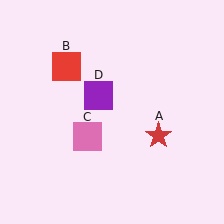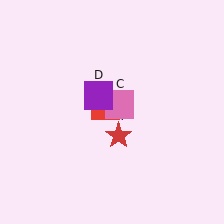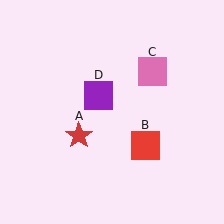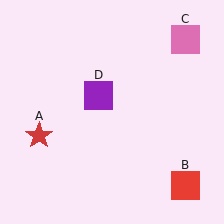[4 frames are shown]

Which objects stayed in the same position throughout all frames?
Purple square (object D) remained stationary.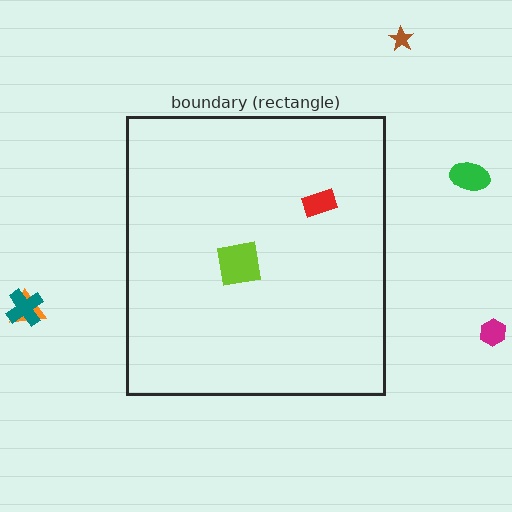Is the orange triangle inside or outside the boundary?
Outside.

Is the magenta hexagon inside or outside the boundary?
Outside.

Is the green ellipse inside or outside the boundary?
Outside.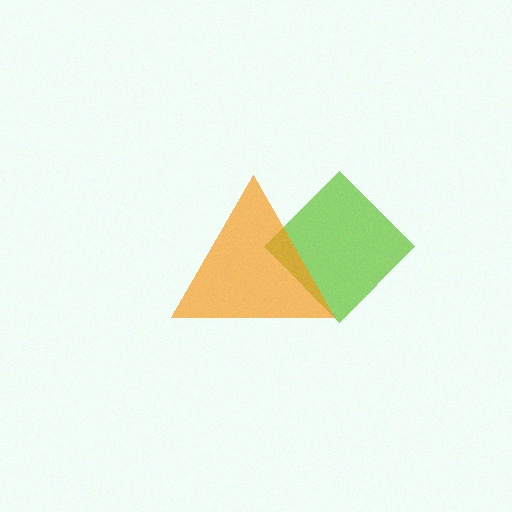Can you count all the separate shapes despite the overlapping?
Yes, there are 2 separate shapes.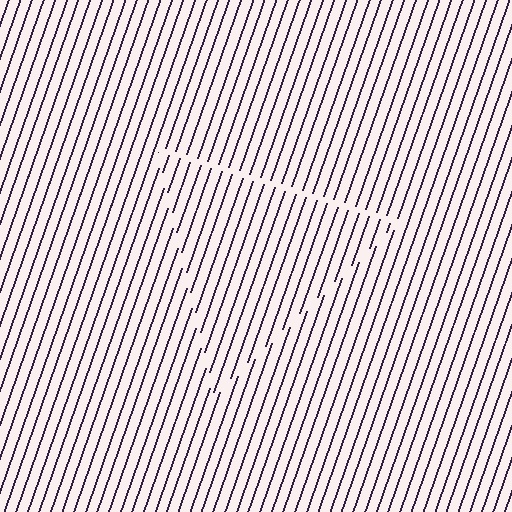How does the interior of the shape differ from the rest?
The interior of the shape contains the same grating, shifted by half a period — the contour is defined by the phase discontinuity where line-ends from the inner and outer gratings abut.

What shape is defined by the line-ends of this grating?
An illusory triangle. The interior of the shape contains the same grating, shifted by half a period — the contour is defined by the phase discontinuity where line-ends from the inner and outer gratings abut.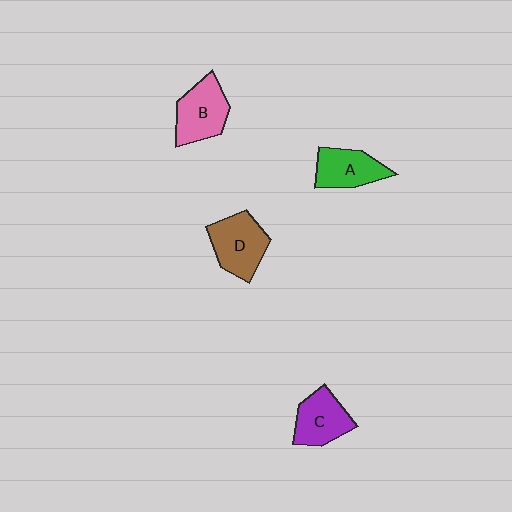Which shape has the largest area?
Shape D (brown).